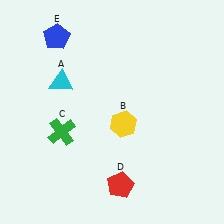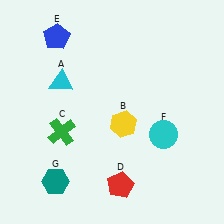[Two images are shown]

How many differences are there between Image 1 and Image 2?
There are 2 differences between the two images.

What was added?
A cyan circle (F), a teal hexagon (G) were added in Image 2.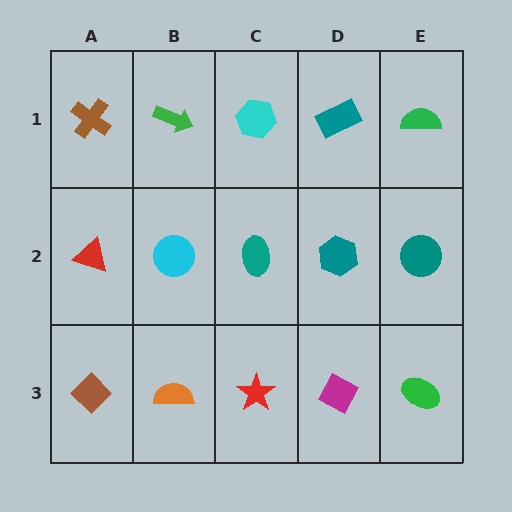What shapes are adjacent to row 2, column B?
A green arrow (row 1, column B), an orange semicircle (row 3, column B), a red triangle (row 2, column A), a teal ellipse (row 2, column C).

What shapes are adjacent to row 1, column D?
A teal hexagon (row 2, column D), a cyan hexagon (row 1, column C), a green semicircle (row 1, column E).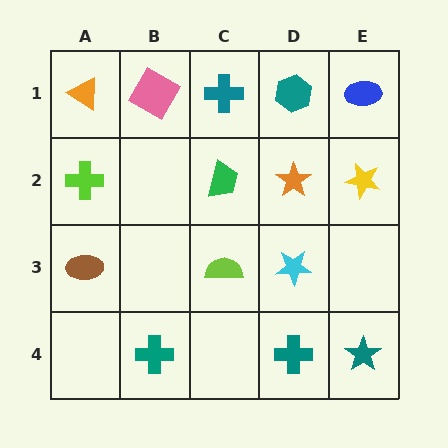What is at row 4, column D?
A teal cross.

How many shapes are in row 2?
4 shapes.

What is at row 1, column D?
A teal hexagon.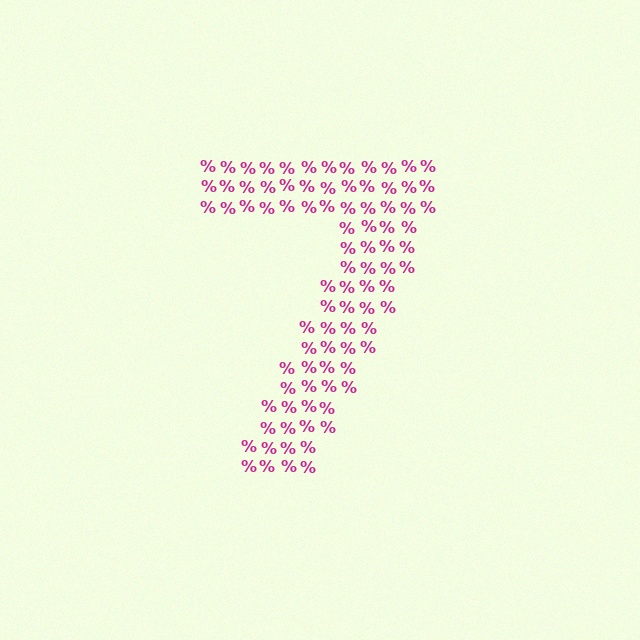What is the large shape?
The large shape is the digit 7.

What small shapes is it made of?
It is made of small percent signs.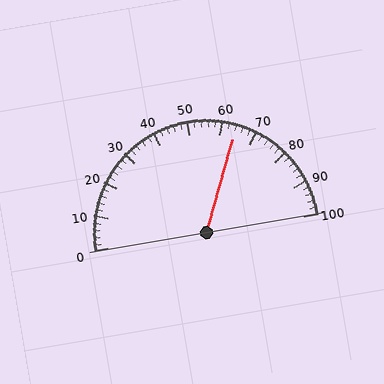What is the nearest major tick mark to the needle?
The nearest major tick mark is 60.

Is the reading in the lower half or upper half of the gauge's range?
The reading is in the upper half of the range (0 to 100).